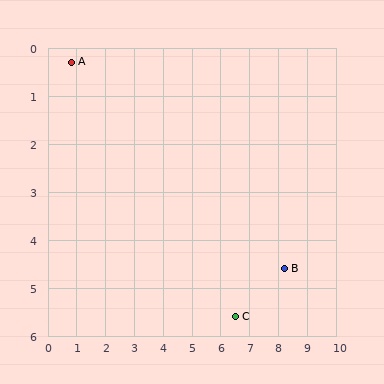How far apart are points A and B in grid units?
Points A and B are about 8.6 grid units apart.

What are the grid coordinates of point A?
Point A is at approximately (0.8, 0.3).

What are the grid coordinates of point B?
Point B is at approximately (8.2, 4.6).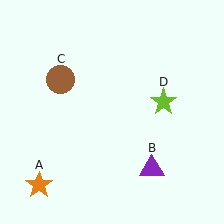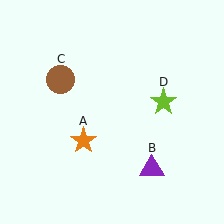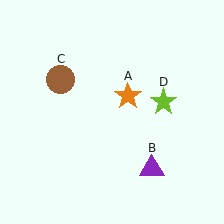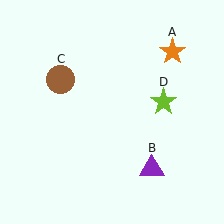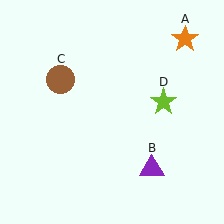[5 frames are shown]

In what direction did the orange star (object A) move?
The orange star (object A) moved up and to the right.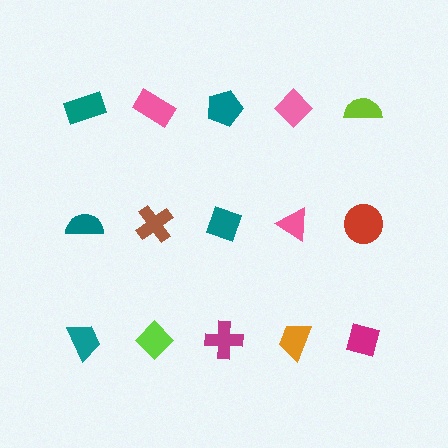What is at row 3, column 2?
A lime diamond.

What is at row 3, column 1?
A teal trapezoid.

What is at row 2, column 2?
A brown cross.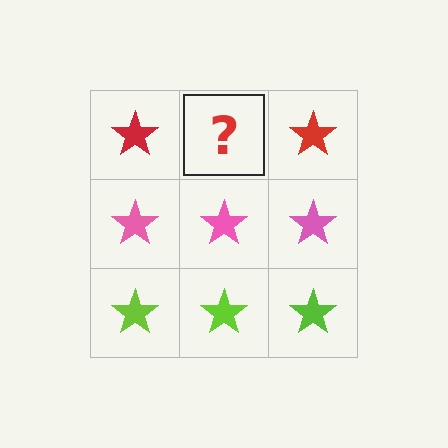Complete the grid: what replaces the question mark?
The question mark should be replaced with a red star.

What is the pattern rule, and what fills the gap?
The rule is that each row has a consistent color. The gap should be filled with a red star.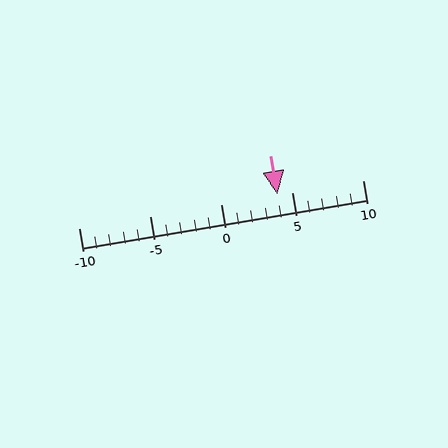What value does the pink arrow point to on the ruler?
The pink arrow points to approximately 4.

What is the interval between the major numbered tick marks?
The major tick marks are spaced 5 units apart.